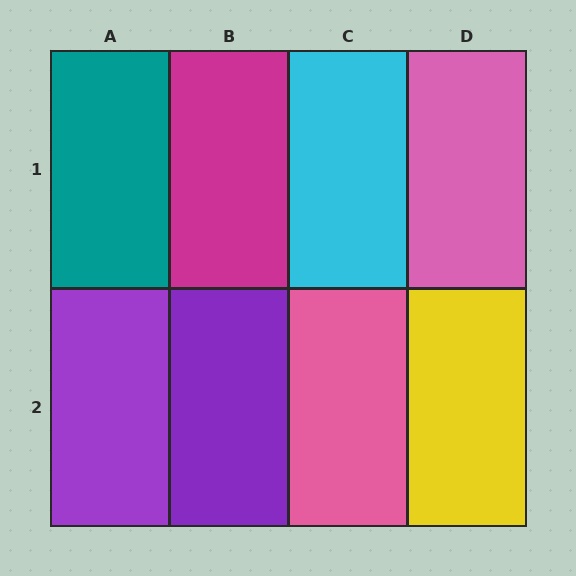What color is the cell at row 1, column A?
Teal.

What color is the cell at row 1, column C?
Cyan.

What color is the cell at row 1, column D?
Pink.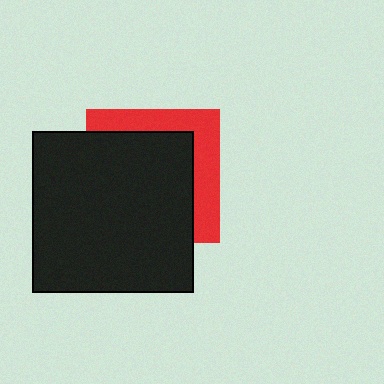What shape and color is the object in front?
The object in front is a black square.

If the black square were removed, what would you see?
You would see the complete red square.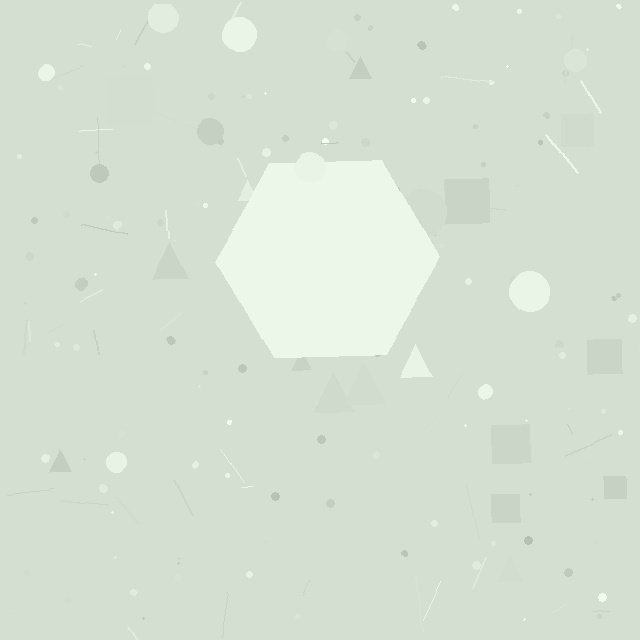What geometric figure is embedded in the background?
A hexagon is embedded in the background.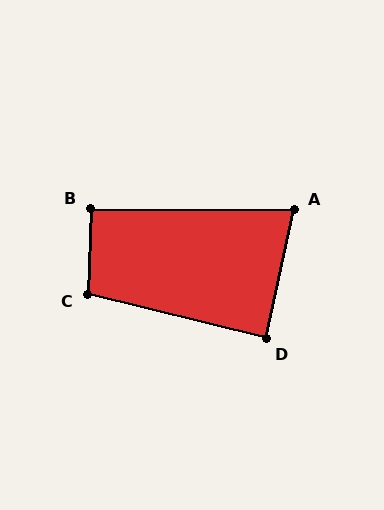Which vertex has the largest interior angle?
C, at approximately 102 degrees.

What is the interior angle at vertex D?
Approximately 88 degrees (approximately right).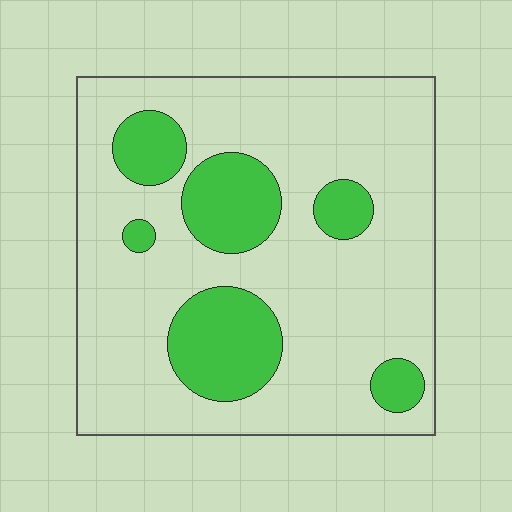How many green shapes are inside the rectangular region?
6.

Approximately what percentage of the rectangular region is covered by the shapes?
Approximately 25%.